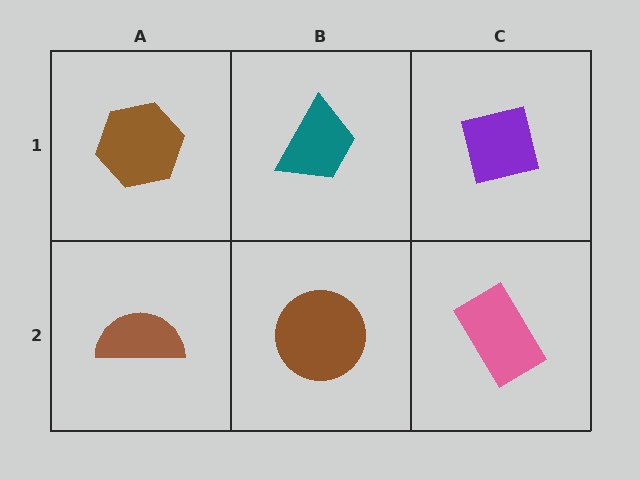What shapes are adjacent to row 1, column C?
A pink rectangle (row 2, column C), a teal trapezoid (row 1, column B).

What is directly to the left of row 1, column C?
A teal trapezoid.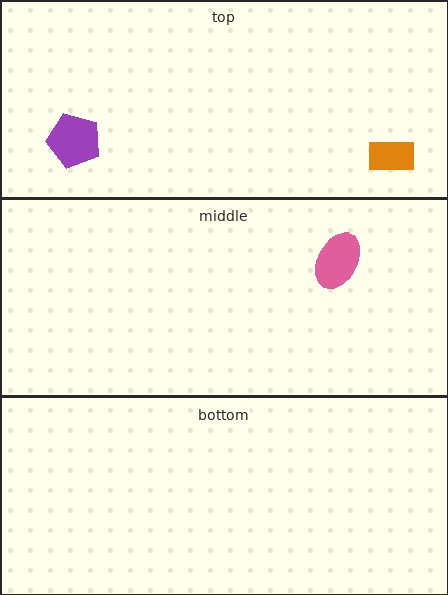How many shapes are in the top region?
2.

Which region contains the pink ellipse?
The middle region.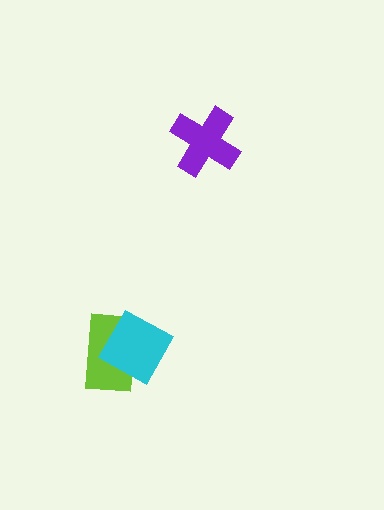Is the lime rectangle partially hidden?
Yes, it is partially covered by another shape.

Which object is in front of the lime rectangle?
The cyan square is in front of the lime rectangle.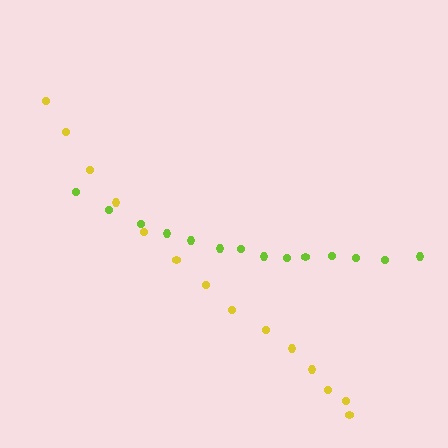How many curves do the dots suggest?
There are 2 distinct paths.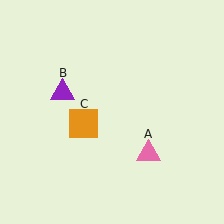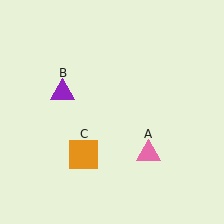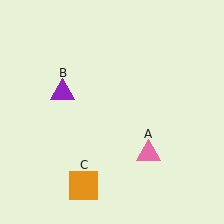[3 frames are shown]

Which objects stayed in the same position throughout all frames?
Pink triangle (object A) and purple triangle (object B) remained stationary.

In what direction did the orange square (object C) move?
The orange square (object C) moved down.